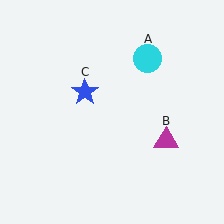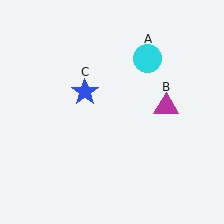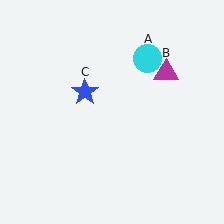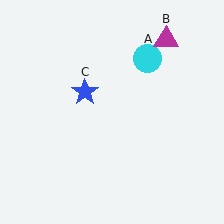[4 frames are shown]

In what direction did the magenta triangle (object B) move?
The magenta triangle (object B) moved up.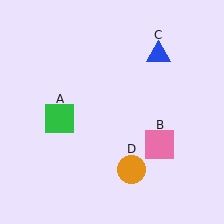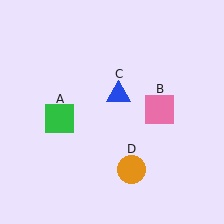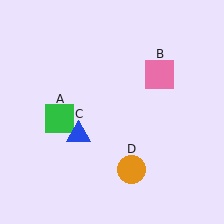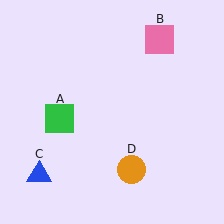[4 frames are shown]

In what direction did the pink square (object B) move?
The pink square (object B) moved up.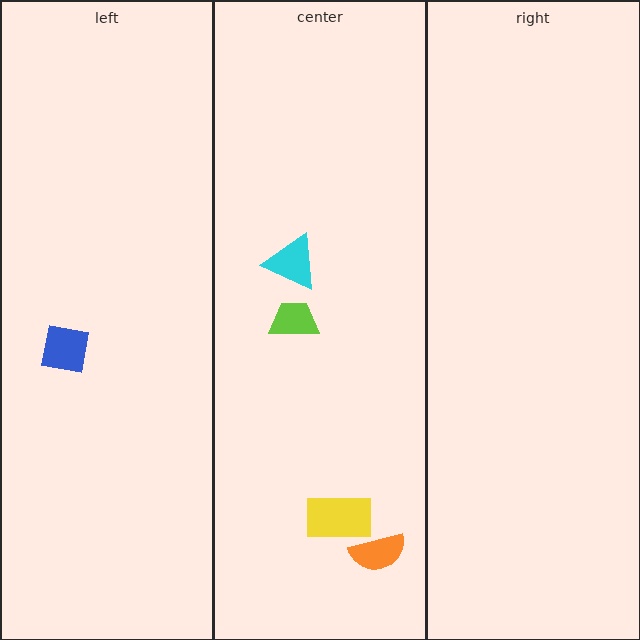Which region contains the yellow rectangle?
The center region.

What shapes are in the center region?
The orange semicircle, the yellow rectangle, the lime trapezoid, the cyan triangle.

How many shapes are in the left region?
1.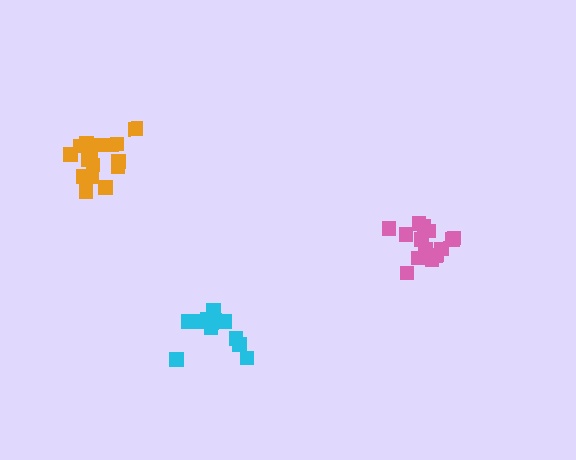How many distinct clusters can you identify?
There are 3 distinct clusters.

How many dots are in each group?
Group 1: 16 dots, Group 2: 14 dots, Group 3: 12 dots (42 total).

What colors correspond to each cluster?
The clusters are colored: orange, pink, cyan.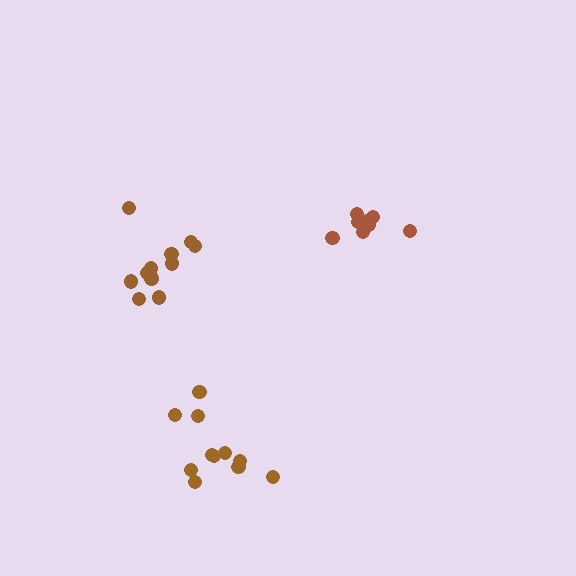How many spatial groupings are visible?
There are 3 spatial groupings.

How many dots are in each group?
Group 1: 8 dots, Group 2: 12 dots, Group 3: 11 dots (31 total).